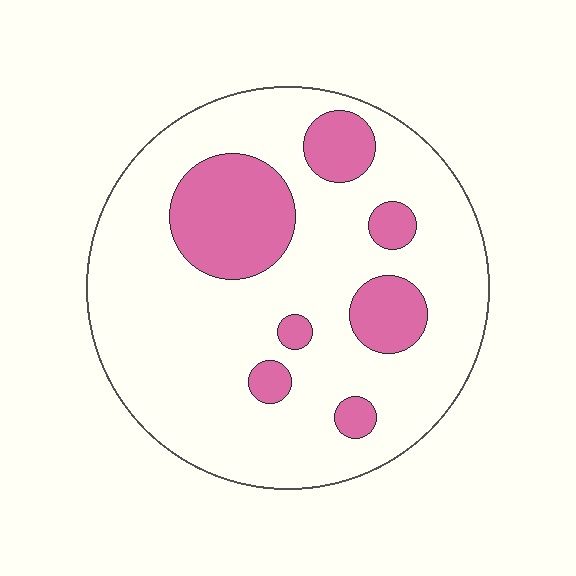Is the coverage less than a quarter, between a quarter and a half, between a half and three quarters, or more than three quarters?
Less than a quarter.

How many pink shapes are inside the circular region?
7.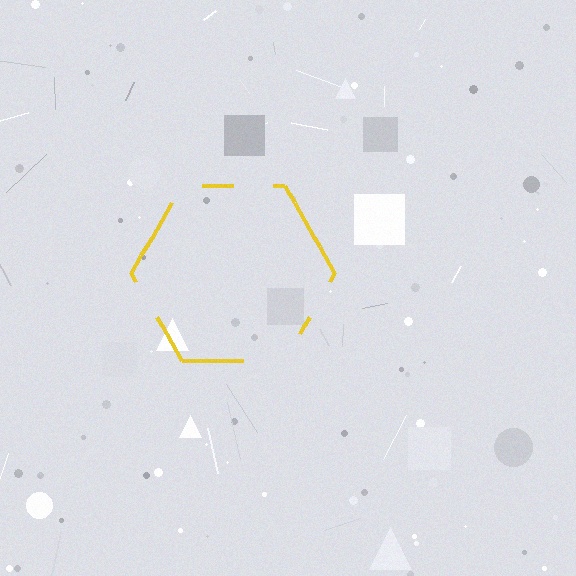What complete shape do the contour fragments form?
The contour fragments form a hexagon.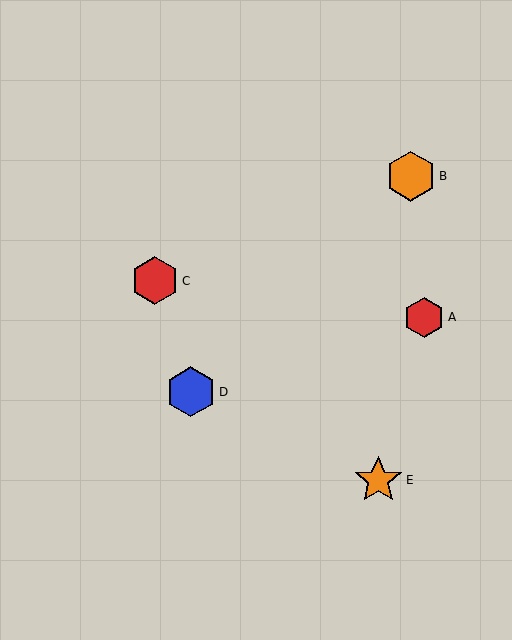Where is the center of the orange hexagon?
The center of the orange hexagon is at (411, 176).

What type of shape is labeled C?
Shape C is a red hexagon.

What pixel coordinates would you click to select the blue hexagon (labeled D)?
Click at (191, 392) to select the blue hexagon D.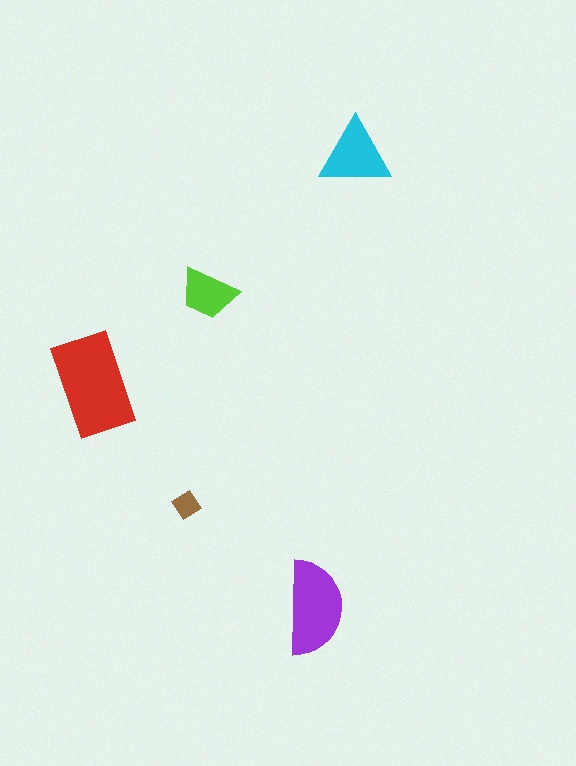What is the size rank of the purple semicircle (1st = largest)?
2nd.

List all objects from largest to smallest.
The red rectangle, the purple semicircle, the cyan triangle, the lime trapezoid, the brown diamond.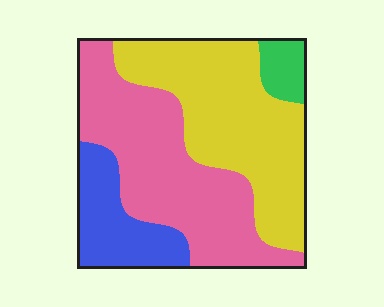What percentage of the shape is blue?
Blue takes up less than a sixth of the shape.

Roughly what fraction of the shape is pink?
Pink takes up between a quarter and a half of the shape.